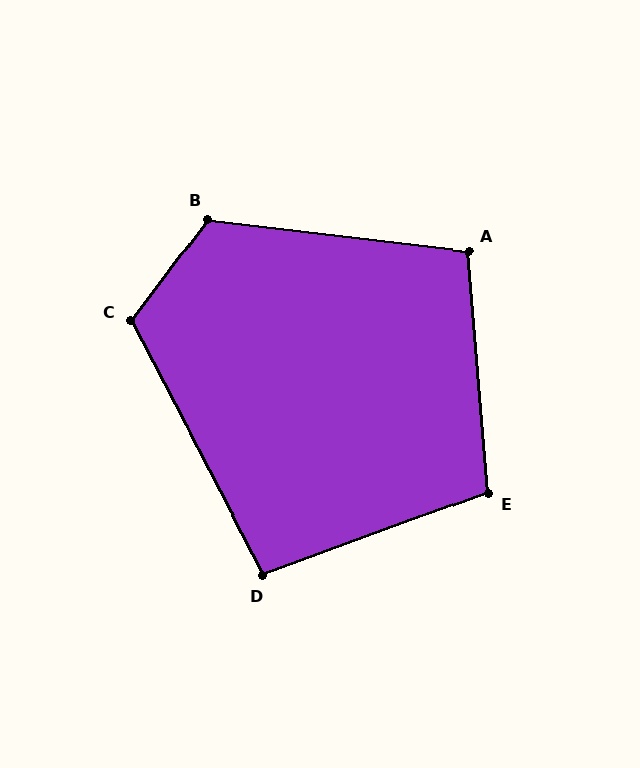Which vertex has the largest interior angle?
B, at approximately 120 degrees.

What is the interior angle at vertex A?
Approximately 101 degrees (obtuse).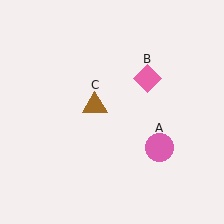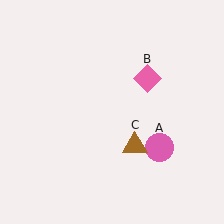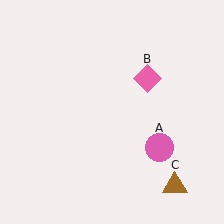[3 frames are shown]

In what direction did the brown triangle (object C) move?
The brown triangle (object C) moved down and to the right.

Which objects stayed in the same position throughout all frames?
Pink circle (object A) and pink diamond (object B) remained stationary.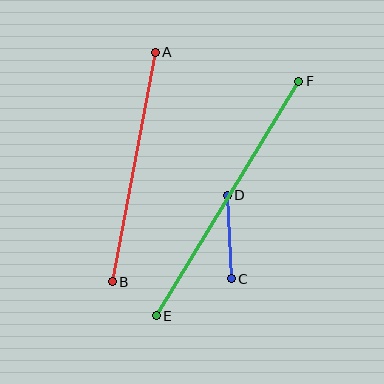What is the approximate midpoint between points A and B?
The midpoint is at approximately (134, 167) pixels.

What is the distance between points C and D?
The distance is approximately 84 pixels.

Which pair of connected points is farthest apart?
Points E and F are farthest apart.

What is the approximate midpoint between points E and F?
The midpoint is at approximately (228, 199) pixels.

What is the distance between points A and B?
The distance is approximately 234 pixels.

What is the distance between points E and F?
The distance is approximately 274 pixels.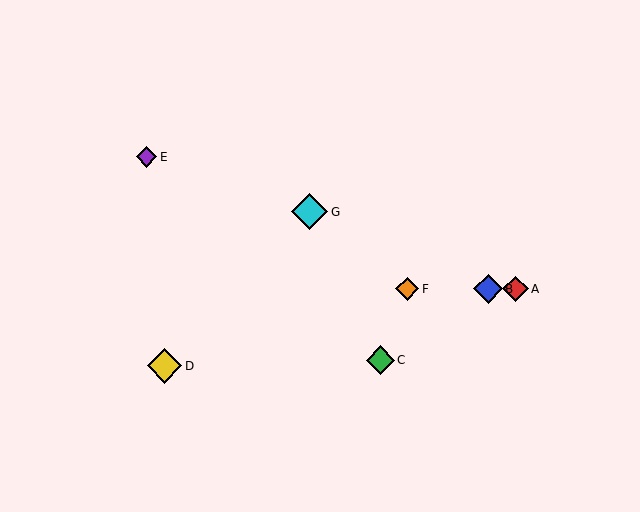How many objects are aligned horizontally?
3 objects (A, B, F) are aligned horizontally.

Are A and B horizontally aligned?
Yes, both are at y≈289.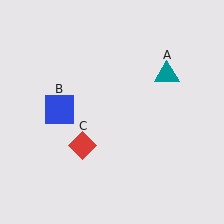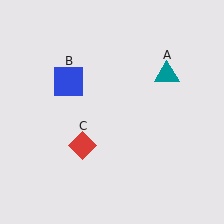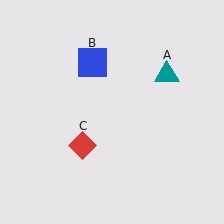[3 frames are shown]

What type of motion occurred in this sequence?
The blue square (object B) rotated clockwise around the center of the scene.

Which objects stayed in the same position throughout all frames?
Teal triangle (object A) and red diamond (object C) remained stationary.